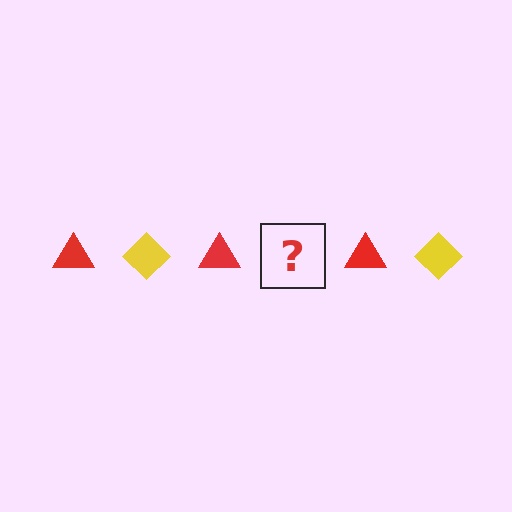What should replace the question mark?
The question mark should be replaced with a yellow diamond.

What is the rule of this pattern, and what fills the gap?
The rule is that the pattern alternates between red triangle and yellow diamond. The gap should be filled with a yellow diamond.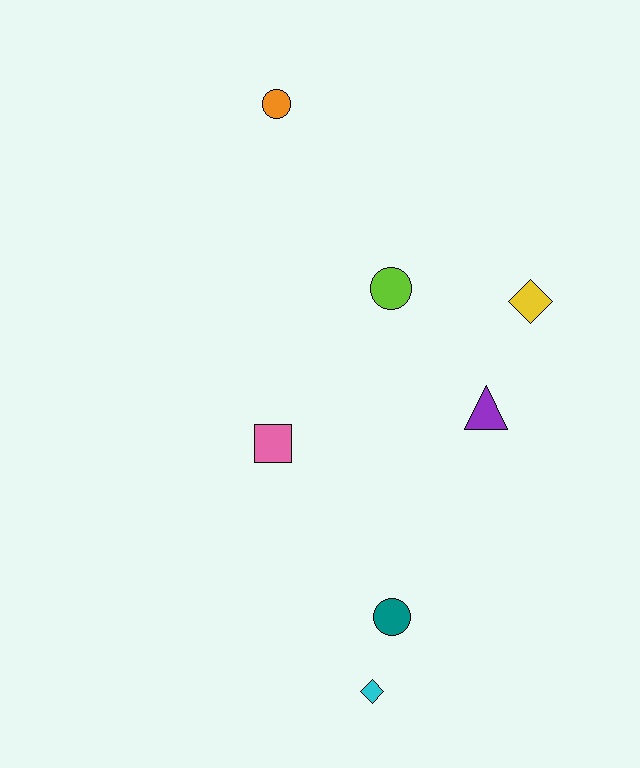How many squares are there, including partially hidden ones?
There is 1 square.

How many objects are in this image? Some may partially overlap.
There are 7 objects.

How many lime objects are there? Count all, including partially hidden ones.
There is 1 lime object.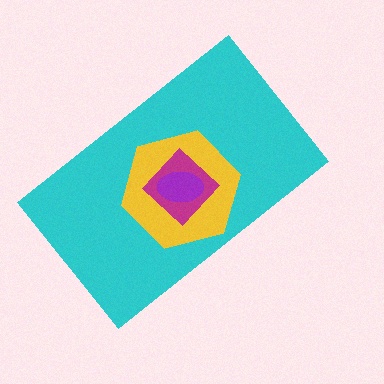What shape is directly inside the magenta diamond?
The purple ellipse.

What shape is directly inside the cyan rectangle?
The yellow hexagon.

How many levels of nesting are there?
4.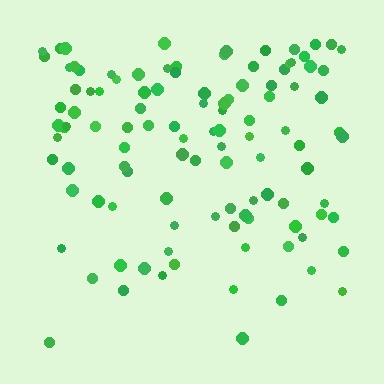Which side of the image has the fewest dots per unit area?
The bottom.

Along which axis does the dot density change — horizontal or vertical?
Vertical.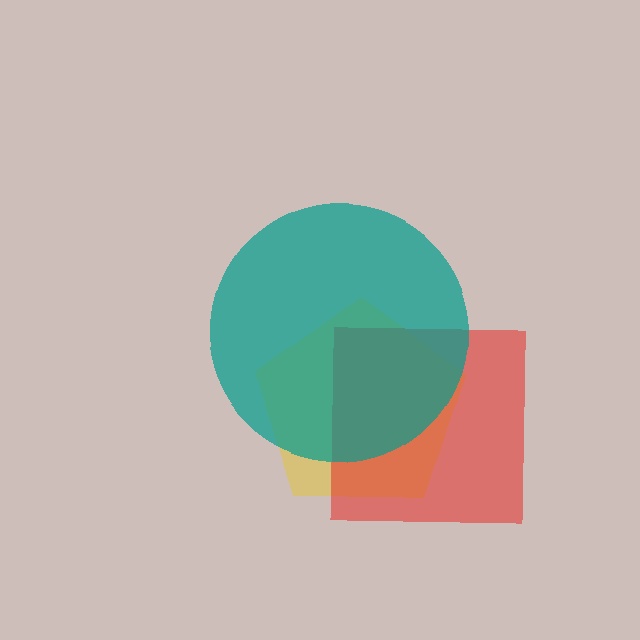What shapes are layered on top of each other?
The layered shapes are: a yellow pentagon, a red square, a teal circle.